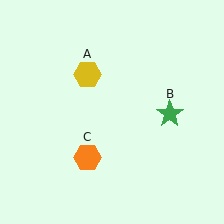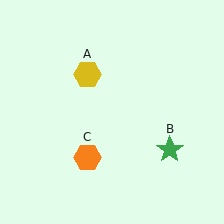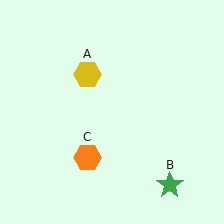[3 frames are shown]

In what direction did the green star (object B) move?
The green star (object B) moved down.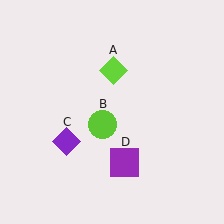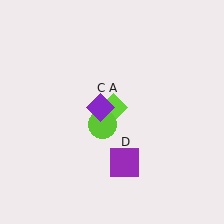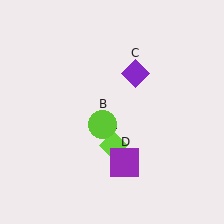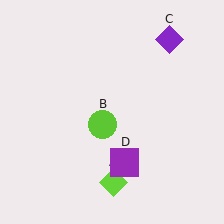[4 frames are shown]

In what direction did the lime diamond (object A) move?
The lime diamond (object A) moved down.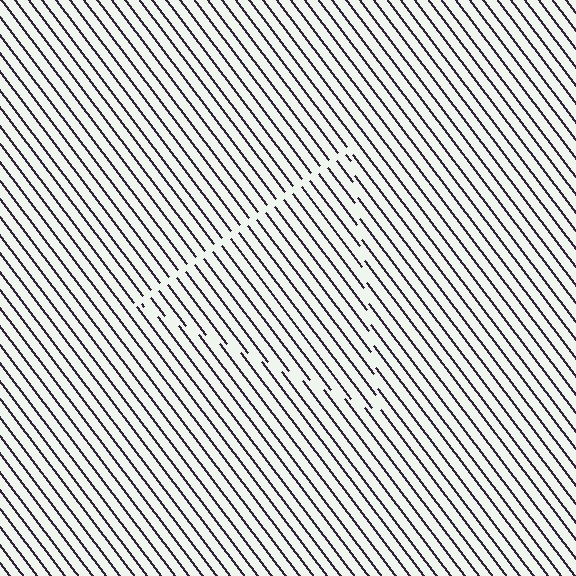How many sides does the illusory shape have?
3 sides — the line-ends trace a triangle.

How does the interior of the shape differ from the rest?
The interior of the shape contains the same grating, shifted by half a period — the contour is defined by the phase discontinuity where line-ends from the inner and outer gratings abut.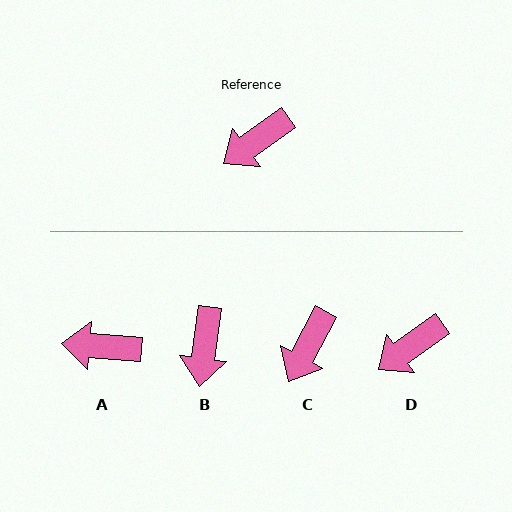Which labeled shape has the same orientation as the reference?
D.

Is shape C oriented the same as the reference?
No, it is off by about 26 degrees.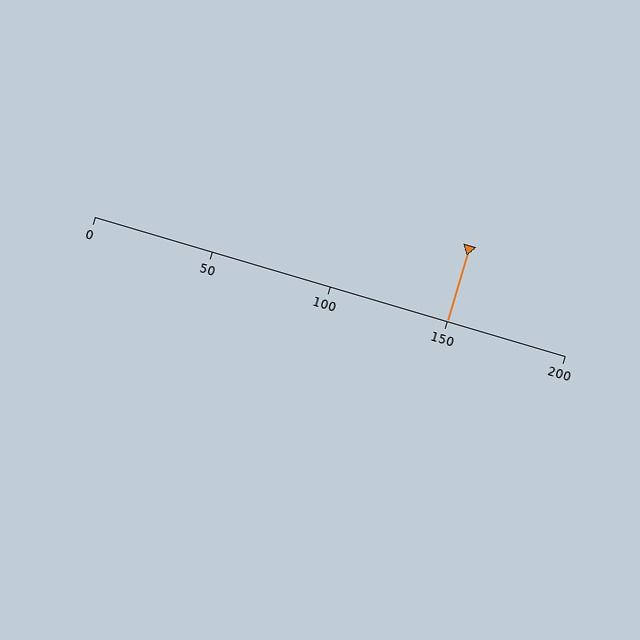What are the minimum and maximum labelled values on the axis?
The axis runs from 0 to 200.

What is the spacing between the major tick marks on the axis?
The major ticks are spaced 50 apart.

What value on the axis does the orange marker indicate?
The marker indicates approximately 150.